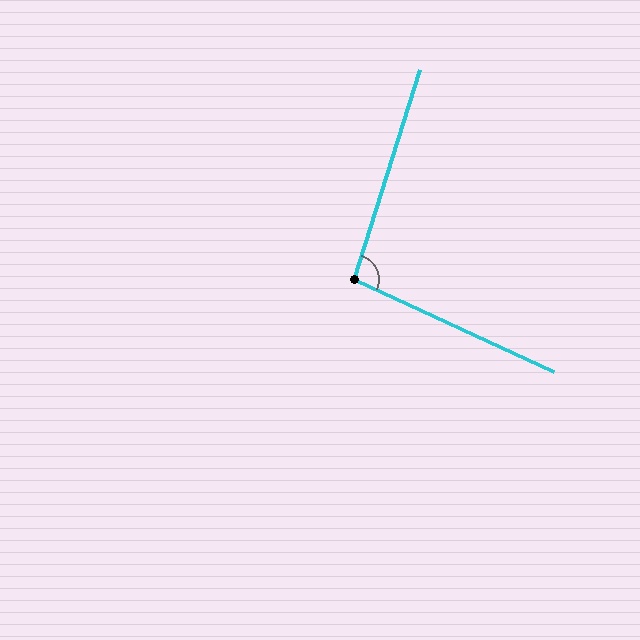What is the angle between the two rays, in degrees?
Approximately 97 degrees.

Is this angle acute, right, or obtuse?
It is obtuse.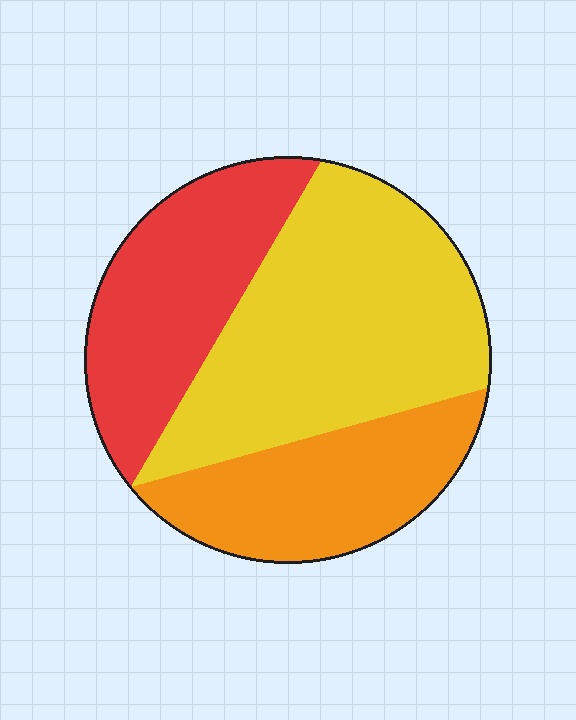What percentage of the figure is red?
Red covers 28% of the figure.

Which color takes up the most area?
Yellow, at roughly 45%.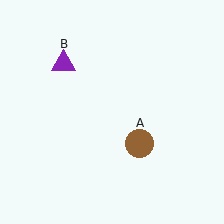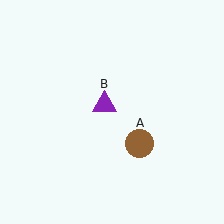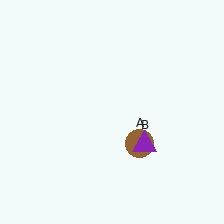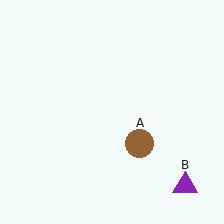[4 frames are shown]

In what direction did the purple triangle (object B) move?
The purple triangle (object B) moved down and to the right.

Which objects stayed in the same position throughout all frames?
Brown circle (object A) remained stationary.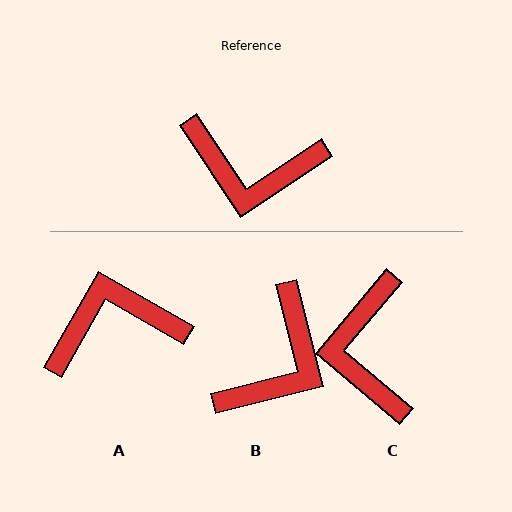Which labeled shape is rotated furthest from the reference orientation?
A, about 153 degrees away.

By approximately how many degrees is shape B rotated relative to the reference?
Approximately 71 degrees counter-clockwise.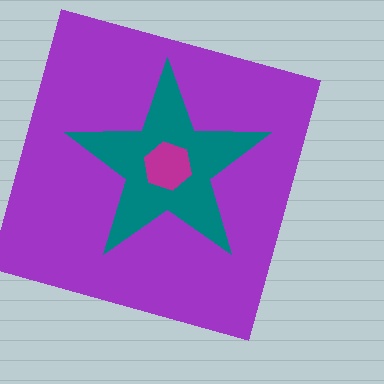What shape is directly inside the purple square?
The teal star.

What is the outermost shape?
The purple square.